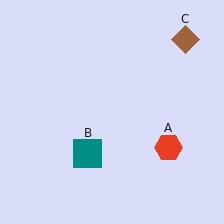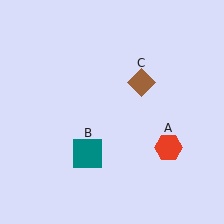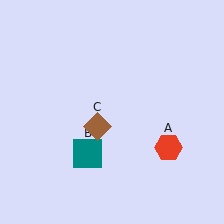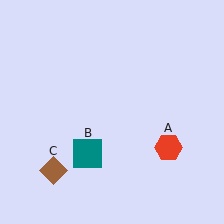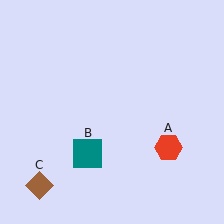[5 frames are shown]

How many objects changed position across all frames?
1 object changed position: brown diamond (object C).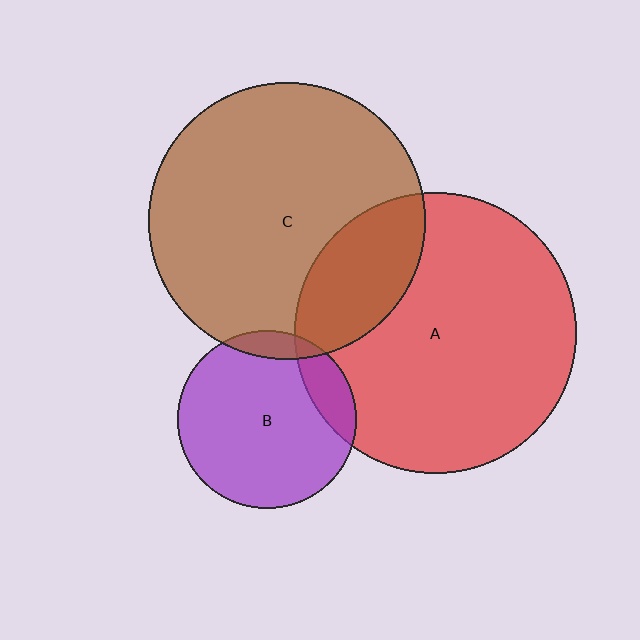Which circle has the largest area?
Circle A (red).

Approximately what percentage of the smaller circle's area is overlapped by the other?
Approximately 20%.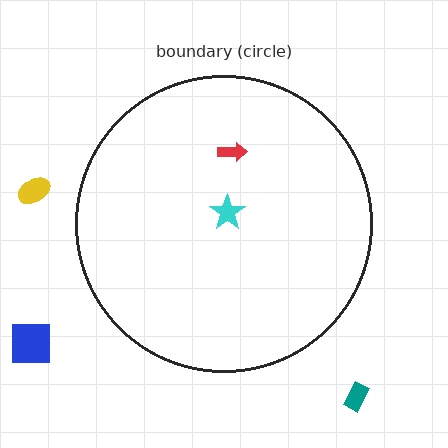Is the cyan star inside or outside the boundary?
Inside.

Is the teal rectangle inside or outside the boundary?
Outside.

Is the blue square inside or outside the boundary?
Outside.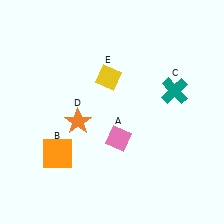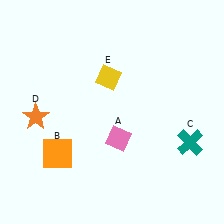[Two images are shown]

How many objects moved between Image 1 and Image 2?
2 objects moved between the two images.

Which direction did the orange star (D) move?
The orange star (D) moved left.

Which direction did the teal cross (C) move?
The teal cross (C) moved down.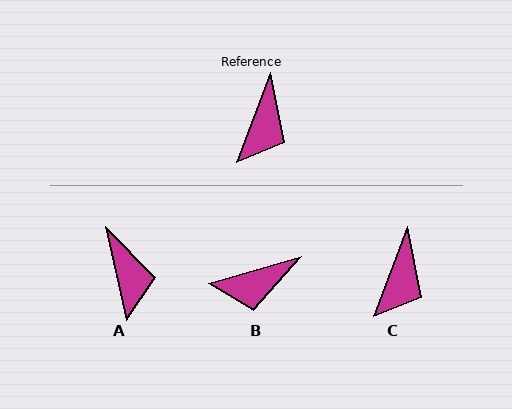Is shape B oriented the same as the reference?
No, it is off by about 53 degrees.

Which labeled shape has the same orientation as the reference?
C.